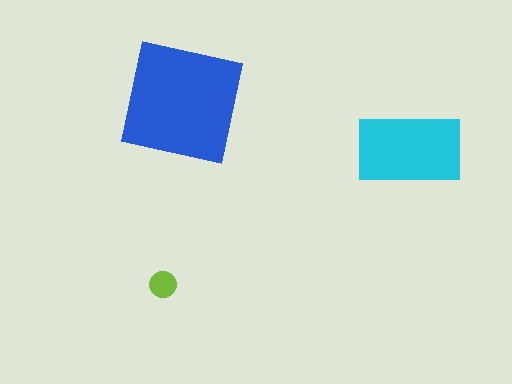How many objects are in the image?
There are 3 objects in the image.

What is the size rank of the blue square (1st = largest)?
1st.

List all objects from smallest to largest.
The lime circle, the cyan rectangle, the blue square.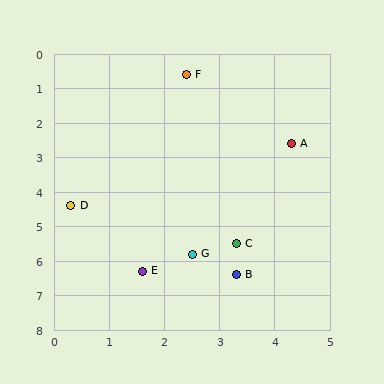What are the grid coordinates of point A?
Point A is at approximately (4.3, 2.6).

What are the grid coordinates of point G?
Point G is at approximately (2.5, 5.8).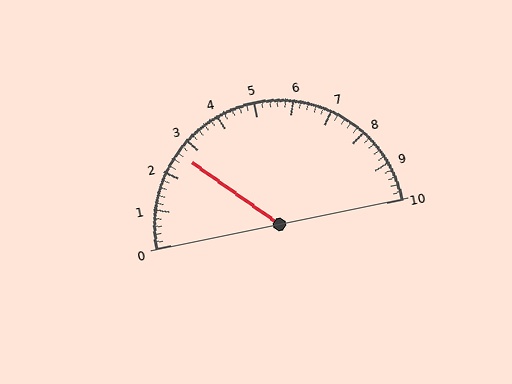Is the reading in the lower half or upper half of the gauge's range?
The reading is in the lower half of the range (0 to 10).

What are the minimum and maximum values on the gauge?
The gauge ranges from 0 to 10.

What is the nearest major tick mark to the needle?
The nearest major tick mark is 3.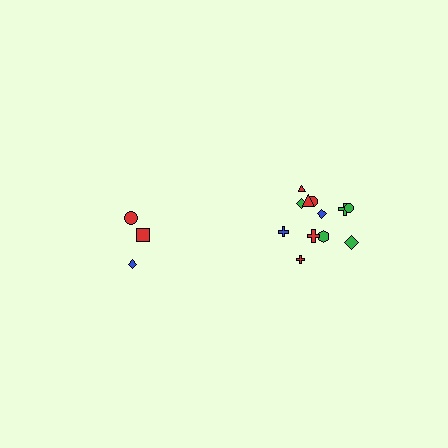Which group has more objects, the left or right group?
The right group.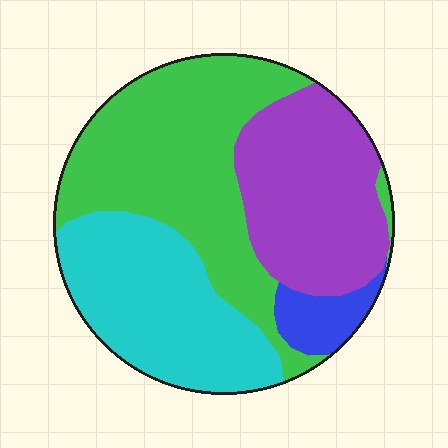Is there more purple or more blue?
Purple.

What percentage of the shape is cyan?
Cyan takes up about one quarter (1/4) of the shape.